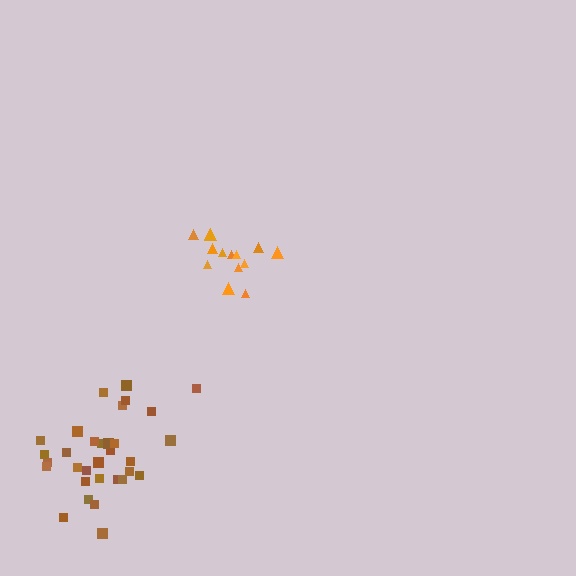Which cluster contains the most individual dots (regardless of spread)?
Brown (33).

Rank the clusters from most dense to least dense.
orange, brown.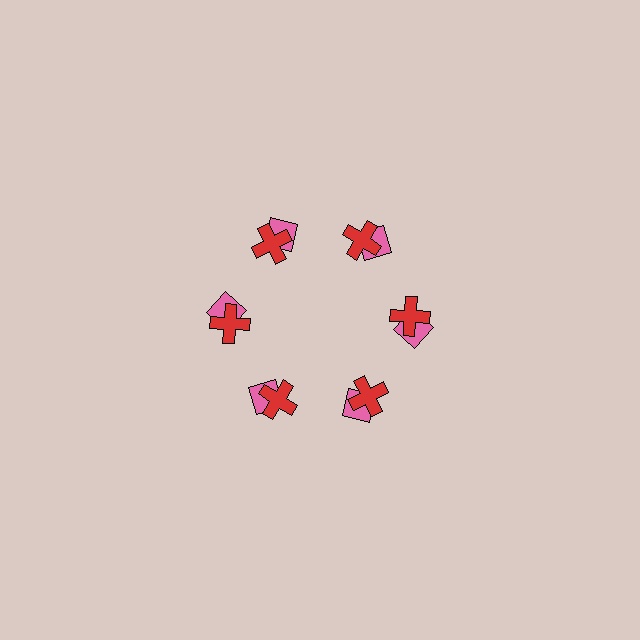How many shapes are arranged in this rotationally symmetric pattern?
There are 12 shapes, arranged in 6 groups of 2.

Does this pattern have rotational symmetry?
Yes, this pattern has 6-fold rotational symmetry. It looks the same after rotating 60 degrees around the center.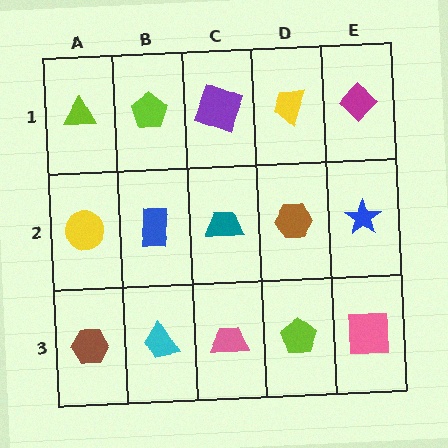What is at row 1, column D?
A yellow trapezoid.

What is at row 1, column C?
A purple square.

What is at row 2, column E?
A blue star.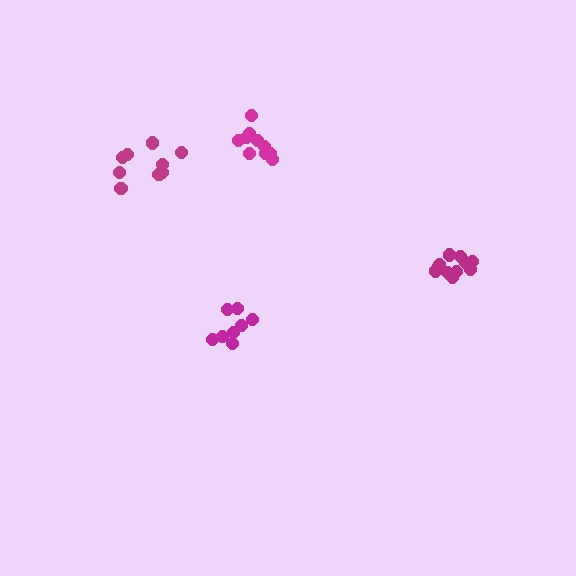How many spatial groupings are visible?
There are 4 spatial groupings.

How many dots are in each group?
Group 1: 8 dots, Group 2: 10 dots, Group 3: 12 dots, Group 4: 9 dots (39 total).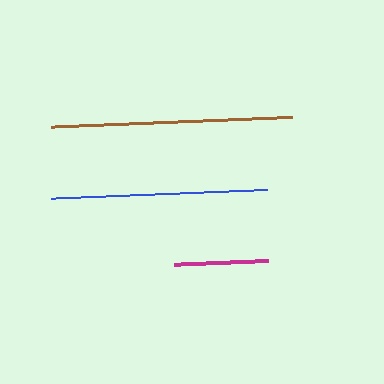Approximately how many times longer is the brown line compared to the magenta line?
The brown line is approximately 2.6 times the length of the magenta line.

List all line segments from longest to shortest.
From longest to shortest: brown, blue, magenta.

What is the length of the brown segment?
The brown segment is approximately 241 pixels long.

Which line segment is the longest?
The brown line is the longest at approximately 241 pixels.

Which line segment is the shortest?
The magenta line is the shortest at approximately 93 pixels.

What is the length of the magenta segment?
The magenta segment is approximately 93 pixels long.